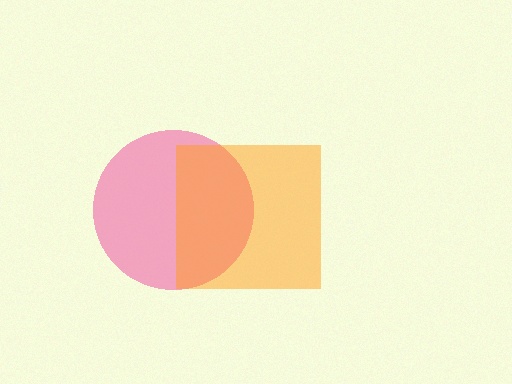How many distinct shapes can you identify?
There are 2 distinct shapes: a pink circle, an orange square.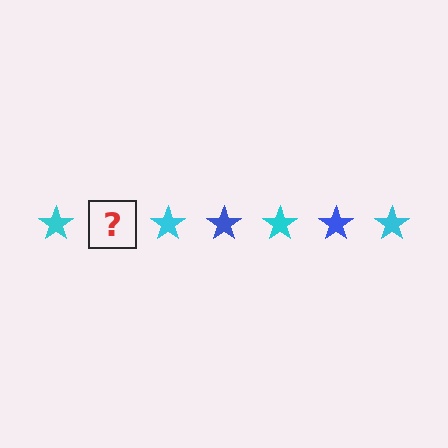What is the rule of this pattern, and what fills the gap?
The rule is that the pattern cycles through cyan, blue stars. The gap should be filled with a blue star.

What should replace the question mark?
The question mark should be replaced with a blue star.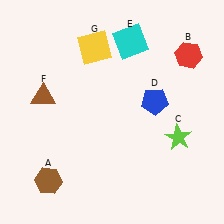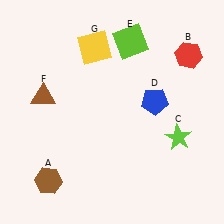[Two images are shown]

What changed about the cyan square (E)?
In Image 1, E is cyan. In Image 2, it changed to lime.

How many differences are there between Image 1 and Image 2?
There is 1 difference between the two images.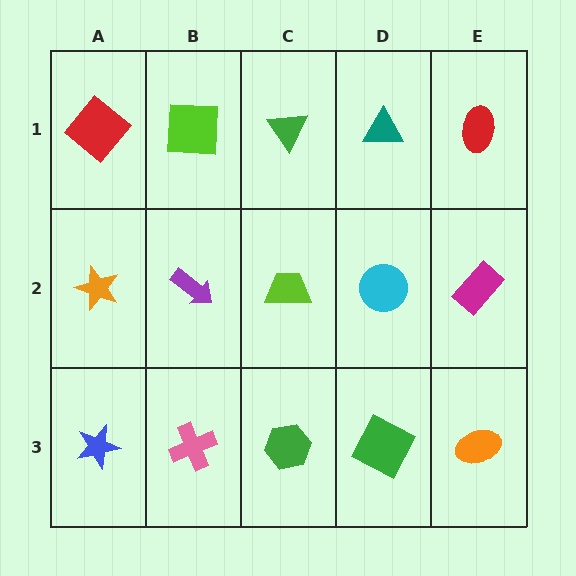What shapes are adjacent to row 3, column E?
A magenta rectangle (row 2, column E), a green square (row 3, column D).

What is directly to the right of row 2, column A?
A purple arrow.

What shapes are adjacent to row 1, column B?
A purple arrow (row 2, column B), a red diamond (row 1, column A), a green triangle (row 1, column C).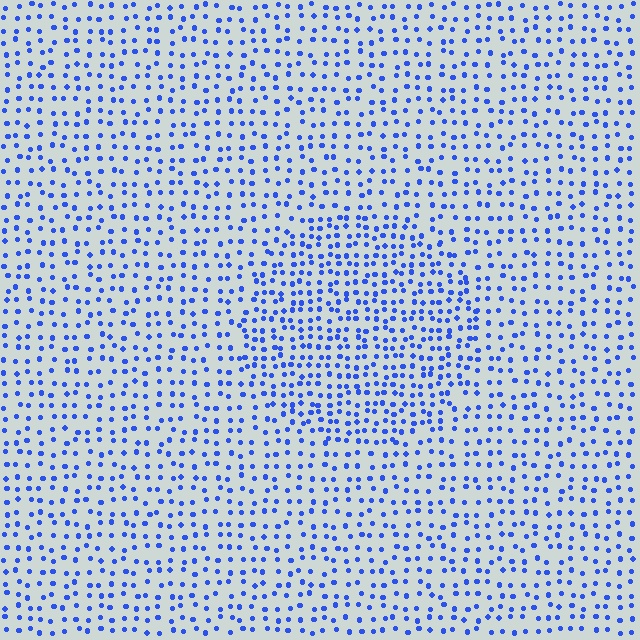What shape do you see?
I see a circle.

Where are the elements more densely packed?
The elements are more densely packed inside the circle boundary.